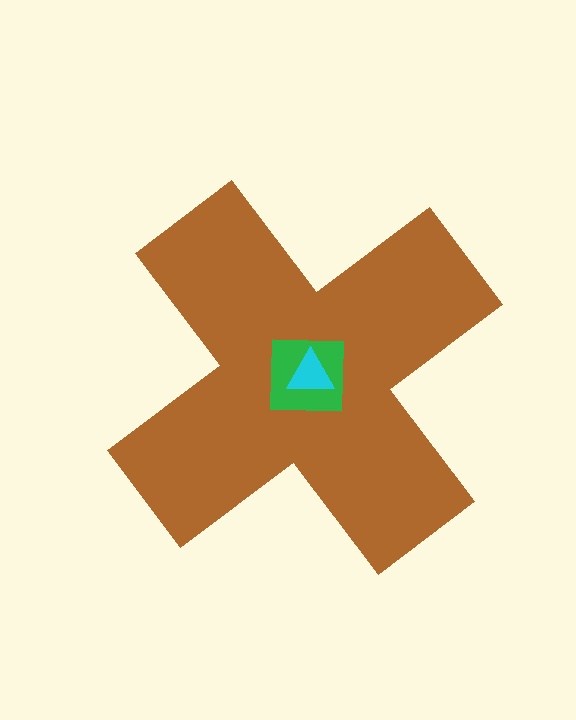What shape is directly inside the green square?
The cyan triangle.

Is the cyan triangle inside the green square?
Yes.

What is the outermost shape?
The brown cross.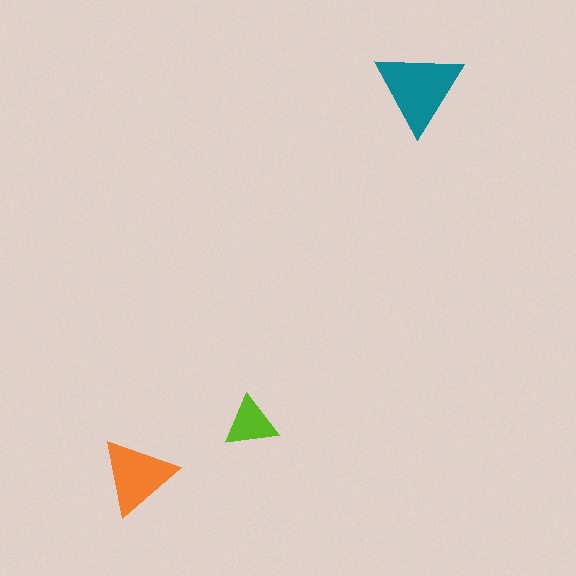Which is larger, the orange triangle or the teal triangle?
The teal one.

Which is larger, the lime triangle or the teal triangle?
The teal one.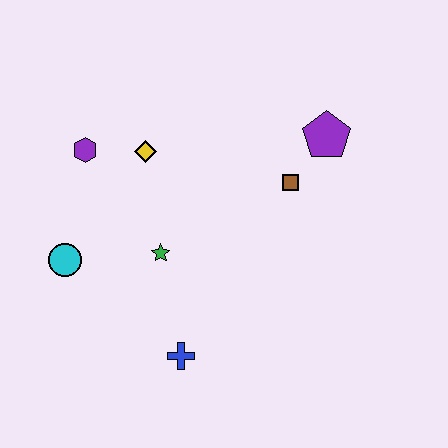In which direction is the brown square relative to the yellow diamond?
The brown square is to the right of the yellow diamond.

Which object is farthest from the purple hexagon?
The purple pentagon is farthest from the purple hexagon.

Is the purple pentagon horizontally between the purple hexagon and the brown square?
No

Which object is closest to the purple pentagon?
The brown square is closest to the purple pentagon.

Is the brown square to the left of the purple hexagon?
No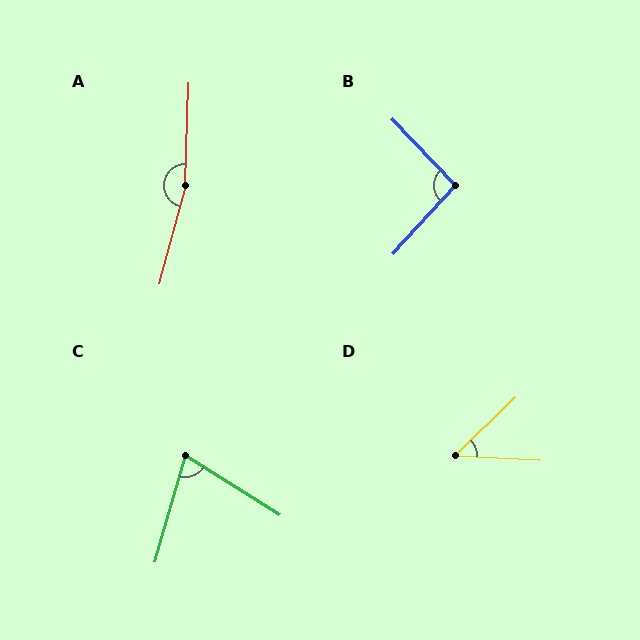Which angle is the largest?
A, at approximately 167 degrees.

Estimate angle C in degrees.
Approximately 74 degrees.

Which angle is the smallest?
D, at approximately 47 degrees.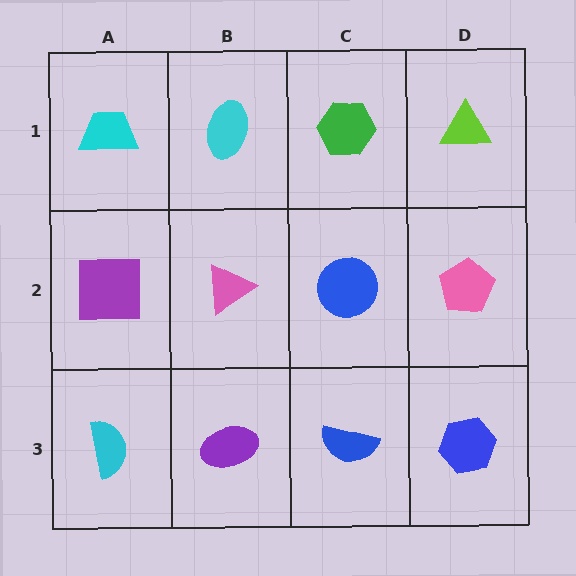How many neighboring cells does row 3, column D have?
2.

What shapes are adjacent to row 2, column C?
A green hexagon (row 1, column C), a blue semicircle (row 3, column C), a pink triangle (row 2, column B), a pink pentagon (row 2, column D).